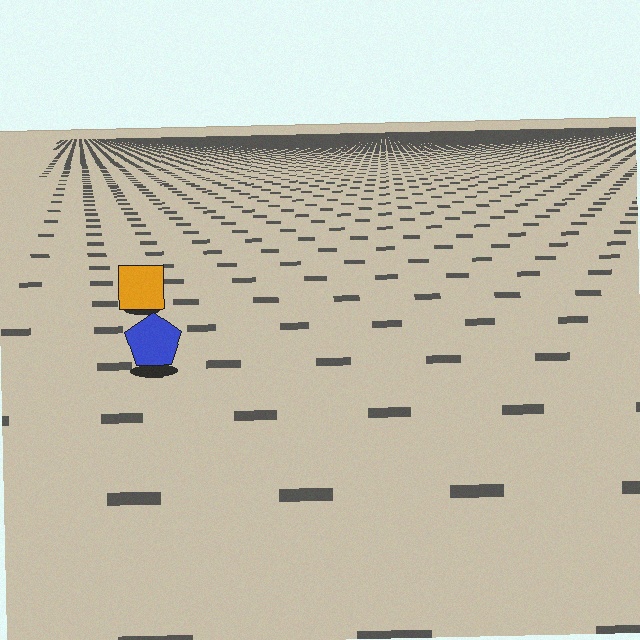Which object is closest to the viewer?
The blue pentagon is closest. The texture marks near it are larger and more spread out.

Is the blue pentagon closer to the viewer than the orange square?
Yes. The blue pentagon is closer — you can tell from the texture gradient: the ground texture is coarser near it.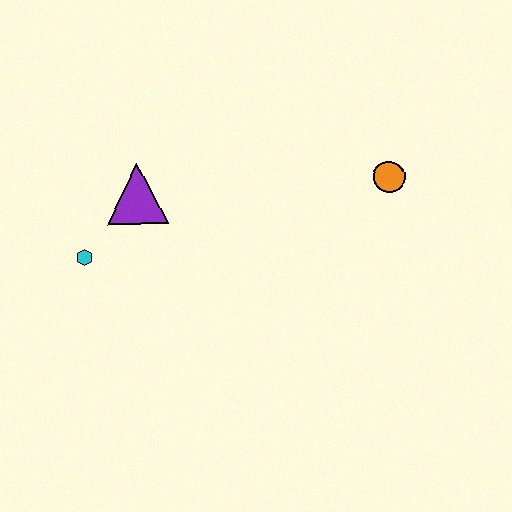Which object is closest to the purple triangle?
The cyan hexagon is closest to the purple triangle.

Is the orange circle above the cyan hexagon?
Yes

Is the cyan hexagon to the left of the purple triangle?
Yes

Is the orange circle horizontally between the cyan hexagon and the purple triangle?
No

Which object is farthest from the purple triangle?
The orange circle is farthest from the purple triangle.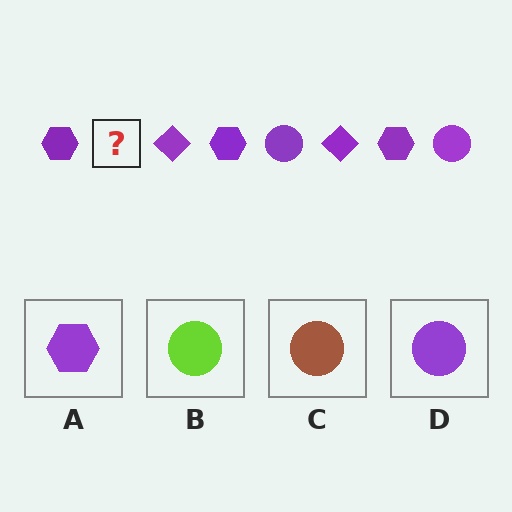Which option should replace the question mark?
Option D.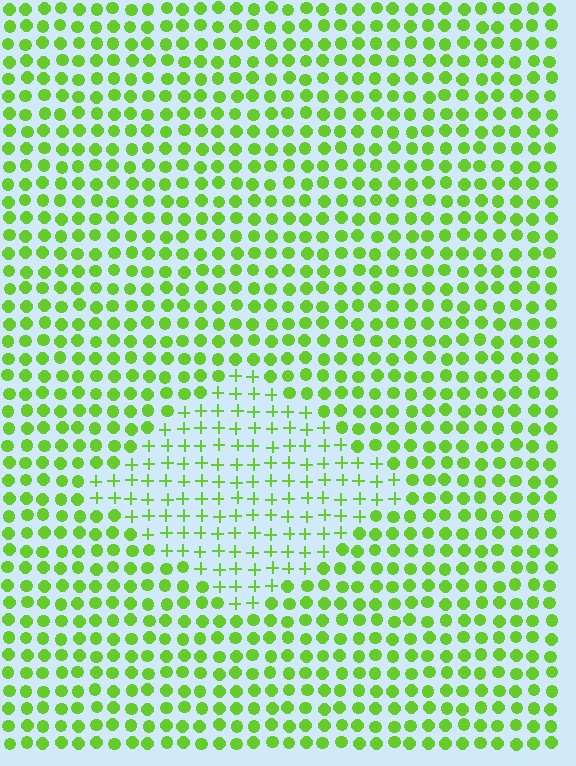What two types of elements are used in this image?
The image uses plus signs inside the diamond region and circles outside it.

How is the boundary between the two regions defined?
The boundary is defined by a change in element shape: plus signs inside vs. circles outside. All elements share the same color and spacing.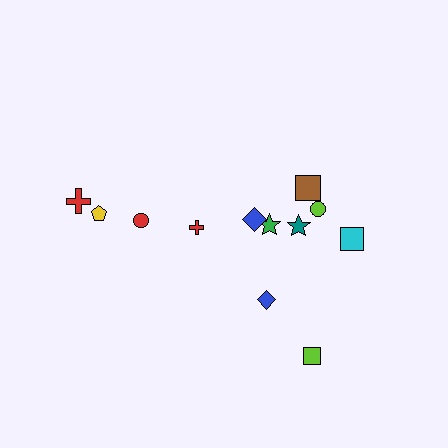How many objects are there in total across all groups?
There are 12 objects.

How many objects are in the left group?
There are 4 objects.